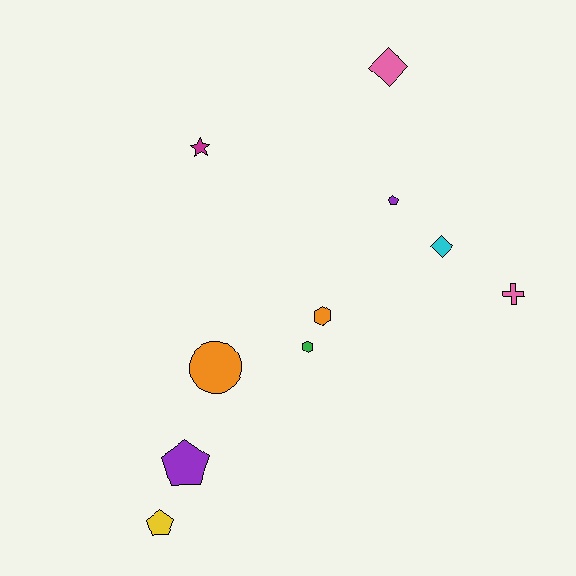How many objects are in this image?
There are 10 objects.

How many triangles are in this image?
There are no triangles.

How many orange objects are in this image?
There are 2 orange objects.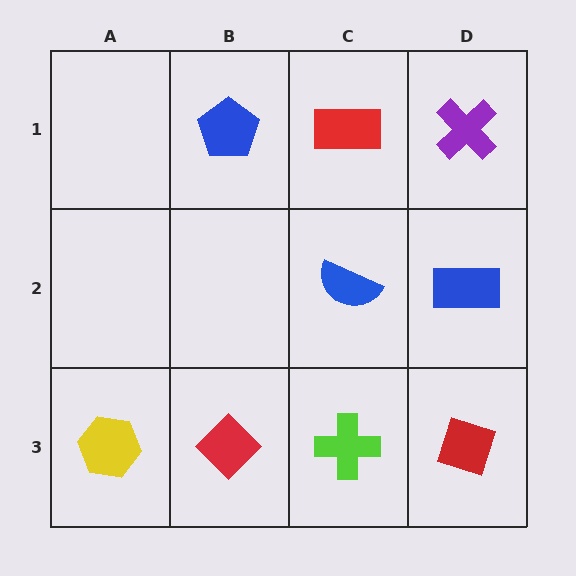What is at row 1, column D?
A purple cross.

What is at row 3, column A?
A yellow hexagon.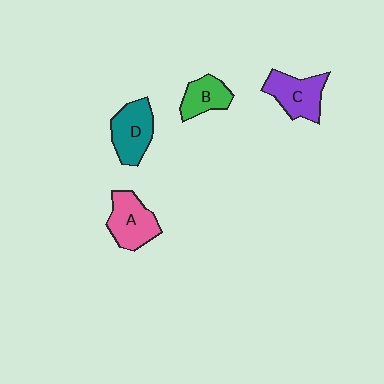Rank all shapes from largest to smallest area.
From largest to smallest: A (pink), C (purple), D (teal), B (green).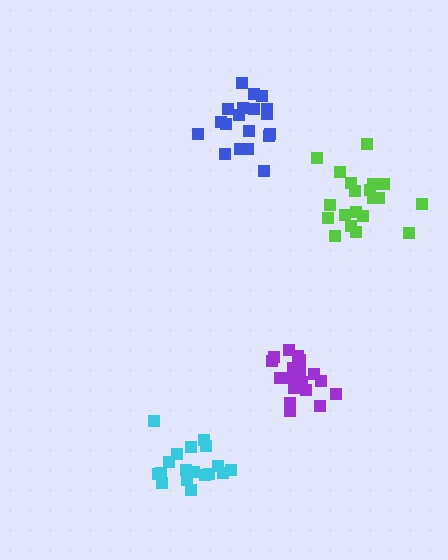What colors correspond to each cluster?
The clusters are colored: lime, cyan, blue, purple.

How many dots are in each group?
Group 1: 20 dots, Group 2: 18 dots, Group 3: 19 dots, Group 4: 18 dots (75 total).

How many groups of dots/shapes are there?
There are 4 groups.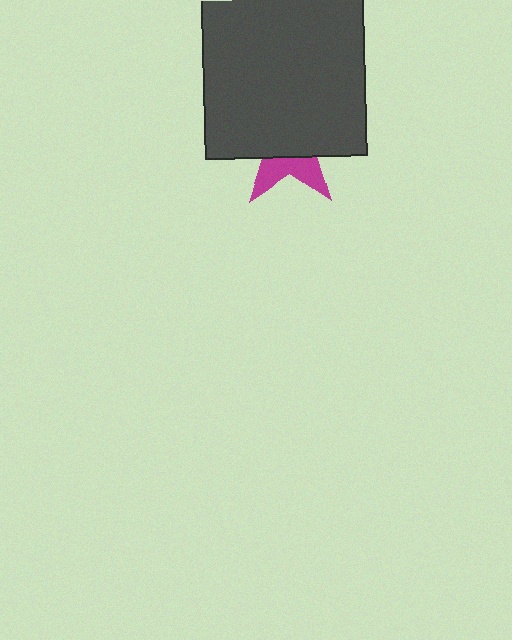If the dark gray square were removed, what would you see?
You would see the complete magenta star.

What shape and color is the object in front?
The object in front is a dark gray square.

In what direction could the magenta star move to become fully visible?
The magenta star could move down. That would shift it out from behind the dark gray square entirely.